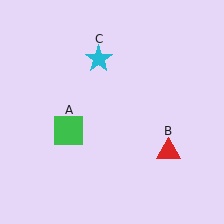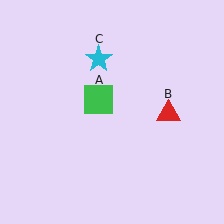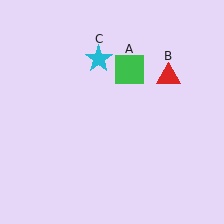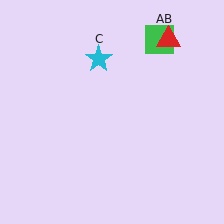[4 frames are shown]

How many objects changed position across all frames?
2 objects changed position: green square (object A), red triangle (object B).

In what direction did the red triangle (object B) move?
The red triangle (object B) moved up.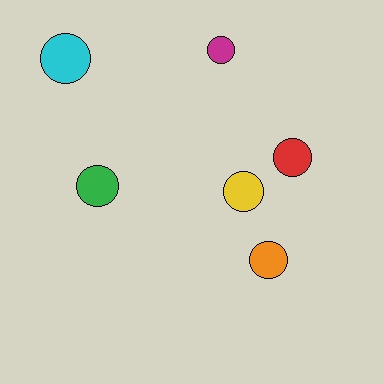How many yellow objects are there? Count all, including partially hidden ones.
There is 1 yellow object.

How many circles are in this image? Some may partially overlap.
There are 6 circles.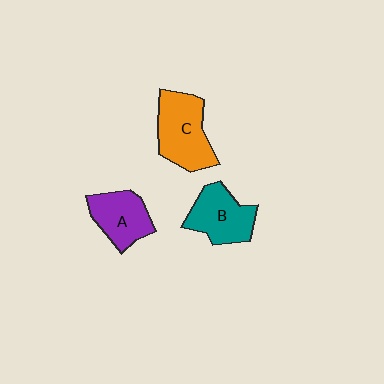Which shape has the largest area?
Shape C (orange).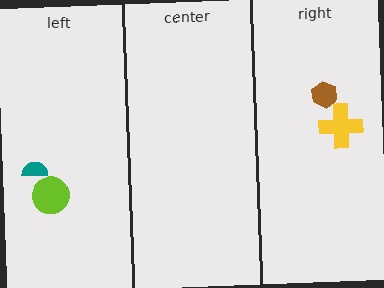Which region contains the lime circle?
The left region.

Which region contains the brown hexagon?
The right region.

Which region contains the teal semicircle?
The left region.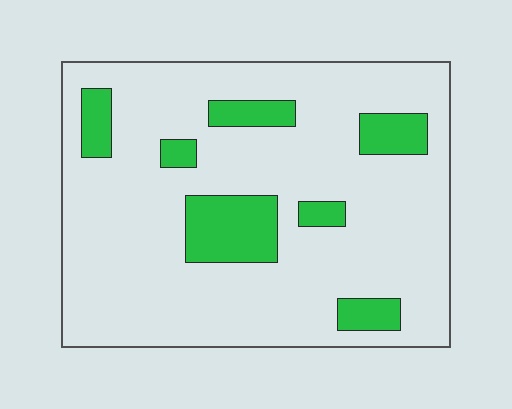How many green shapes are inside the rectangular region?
7.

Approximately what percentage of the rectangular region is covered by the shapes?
Approximately 15%.